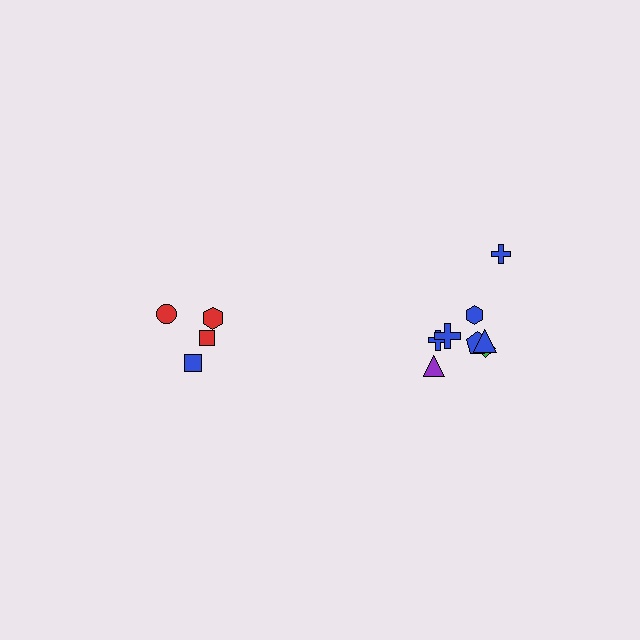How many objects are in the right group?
There are 8 objects.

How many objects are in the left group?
There are 4 objects.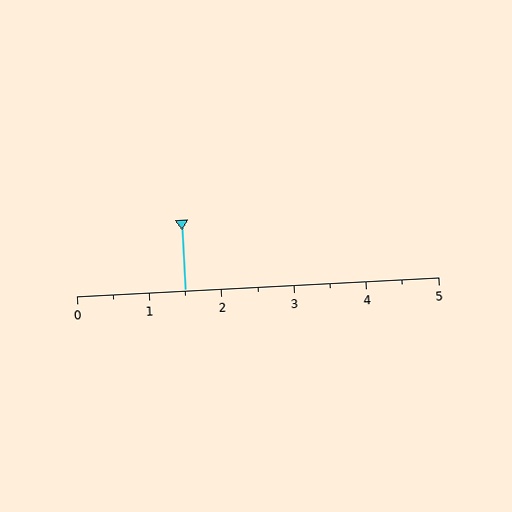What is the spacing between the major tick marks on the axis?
The major ticks are spaced 1 apart.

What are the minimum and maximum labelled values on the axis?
The axis runs from 0 to 5.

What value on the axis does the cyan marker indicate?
The marker indicates approximately 1.5.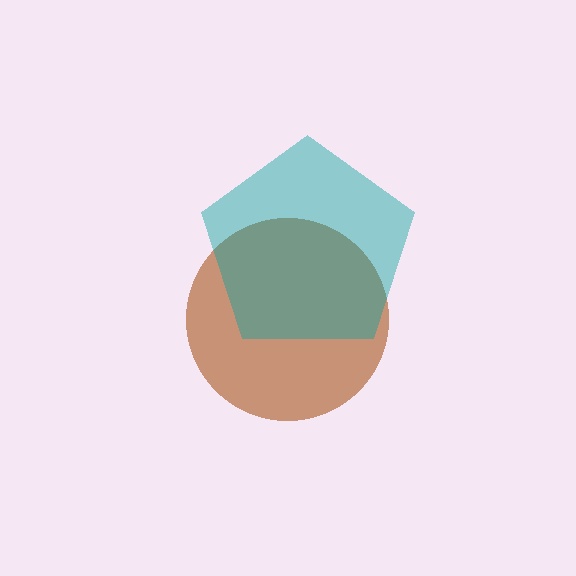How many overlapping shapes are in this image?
There are 2 overlapping shapes in the image.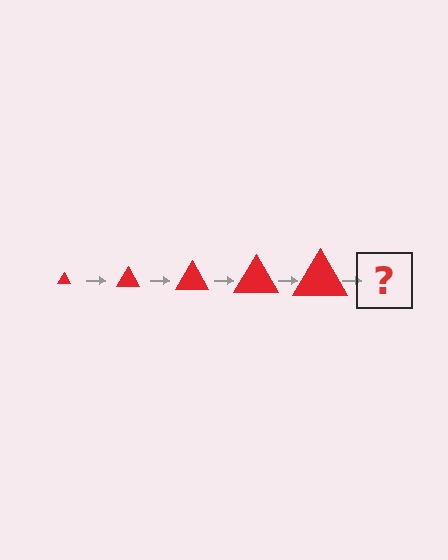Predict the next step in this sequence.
The next step is a red triangle, larger than the previous one.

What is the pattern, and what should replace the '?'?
The pattern is that the triangle gets progressively larger each step. The '?' should be a red triangle, larger than the previous one.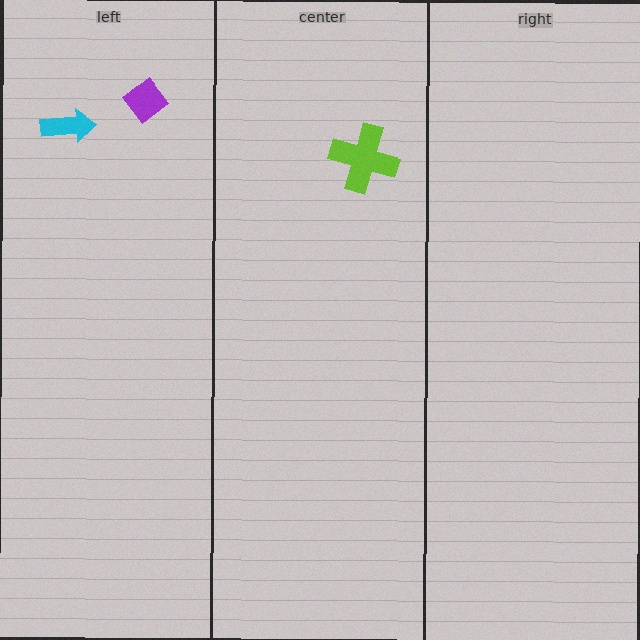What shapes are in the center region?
The lime cross.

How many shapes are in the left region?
2.